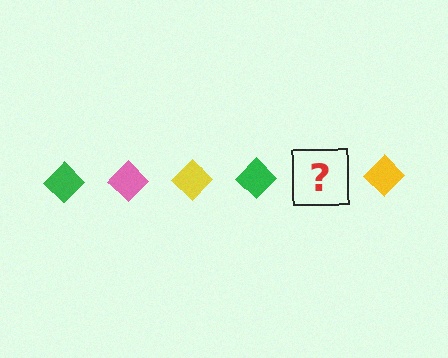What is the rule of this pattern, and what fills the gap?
The rule is that the pattern cycles through green, pink, yellow diamonds. The gap should be filled with a pink diamond.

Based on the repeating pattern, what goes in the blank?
The blank should be a pink diamond.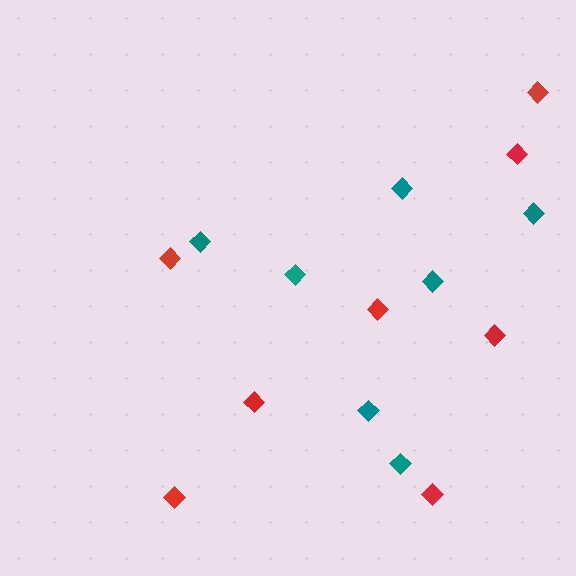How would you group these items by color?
There are 2 groups: one group of red diamonds (8) and one group of teal diamonds (7).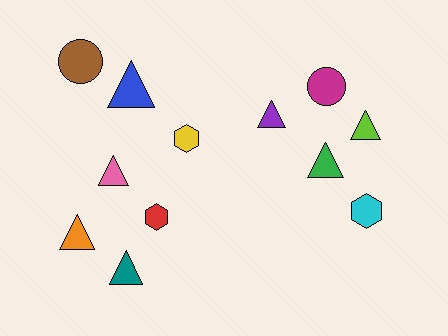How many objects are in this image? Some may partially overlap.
There are 12 objects.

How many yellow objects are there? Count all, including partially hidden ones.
There is 1 yellow object.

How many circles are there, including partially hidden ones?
There are 2 circles.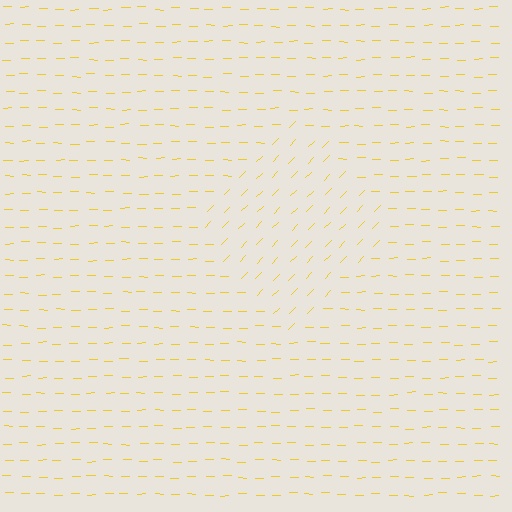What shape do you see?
I see a diamond.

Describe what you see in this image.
The image is filled with small yellow line segments. A diamond region in the image has lines oriented differently from the surrounding lines, creating a visible texture boundary.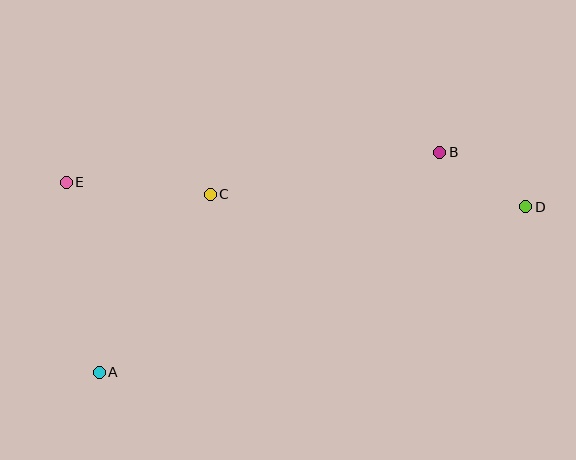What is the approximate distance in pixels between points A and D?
The distance between A and D is approximately 458 pixels.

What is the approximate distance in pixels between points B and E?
The distance between B and E is approximately 375 pixels.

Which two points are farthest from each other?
Points D and E are farthest from each other.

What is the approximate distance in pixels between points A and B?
The distance between A and B is approximately 405 pixels.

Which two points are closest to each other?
Points B and D are closest to each other.